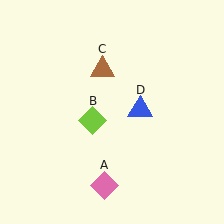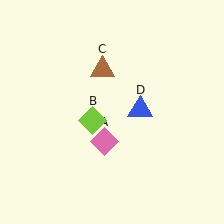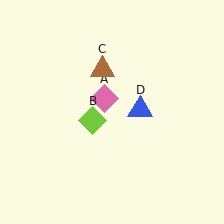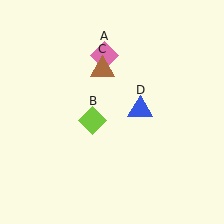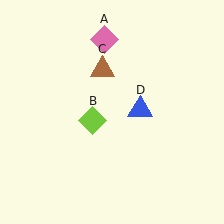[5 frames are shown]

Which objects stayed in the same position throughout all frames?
Lime diamond (object B) and brown triangle (object C) and blue triangle (object D) remained stationary.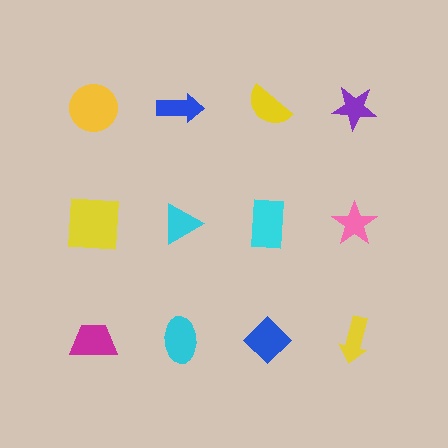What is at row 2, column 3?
A cyan rectangle.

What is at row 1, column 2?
A blue arrow.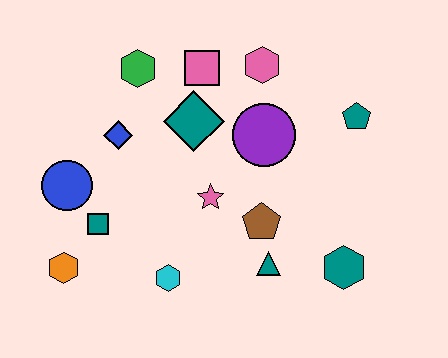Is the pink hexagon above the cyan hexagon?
Yes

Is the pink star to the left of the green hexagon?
No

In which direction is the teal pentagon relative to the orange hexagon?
The teal pentagon is to the right of the orange hexagon.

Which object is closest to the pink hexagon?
The pink square is closest to the pink hexagon.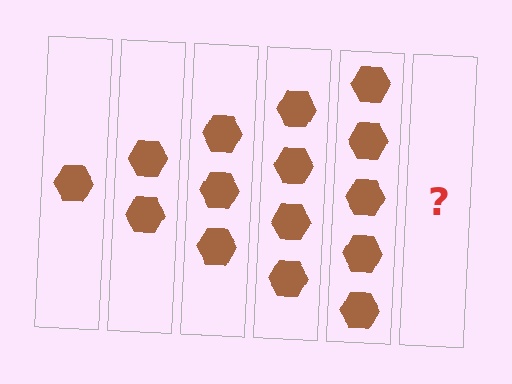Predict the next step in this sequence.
The next step is 6 hexagons.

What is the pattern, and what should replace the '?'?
The pattern is that each step adds one more hexagon. The '?' should be 6 hexagons.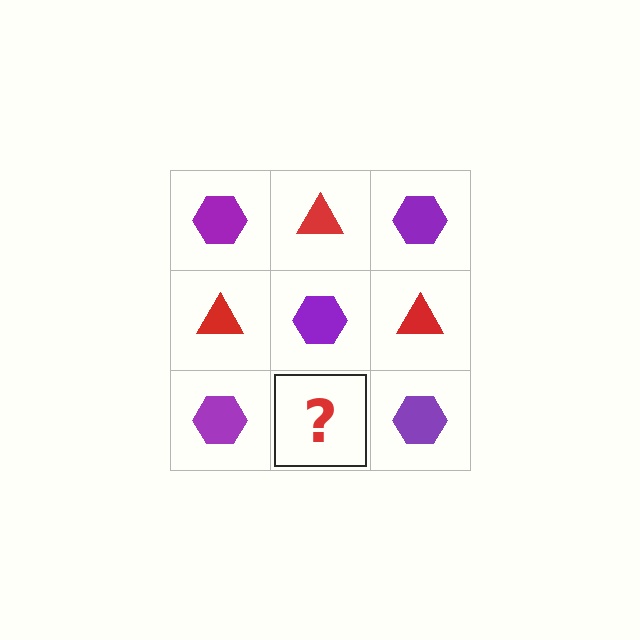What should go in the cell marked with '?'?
The missing cell should contain a red triangle.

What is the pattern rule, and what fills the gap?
The rule is that it alternates purple hexagon and red triangle in a checkerboard pattern. The gap should be filled with a red triangle.